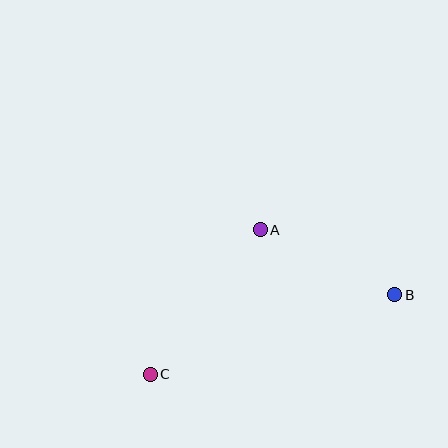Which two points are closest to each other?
Points A and B are closest to each other.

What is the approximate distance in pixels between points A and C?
The distance between A and C is approximately 182 pixels.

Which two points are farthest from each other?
Points B and C are farthest from each other.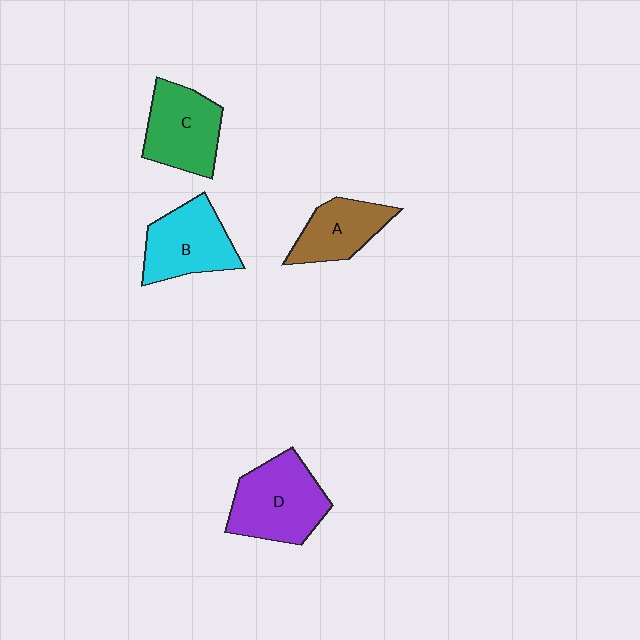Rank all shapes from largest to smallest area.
From largest to smallest: D (purple), C (green), B (cyan), A (brown).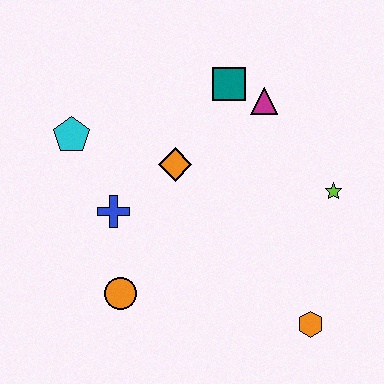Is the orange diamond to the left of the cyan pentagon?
No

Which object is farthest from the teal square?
The orange hexagon is farthest from the teal square.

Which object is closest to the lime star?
The magenta triangle is closest to the lime star.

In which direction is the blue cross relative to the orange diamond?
The blue cross is to the left of the orange diamond.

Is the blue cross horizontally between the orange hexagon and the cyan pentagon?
Yes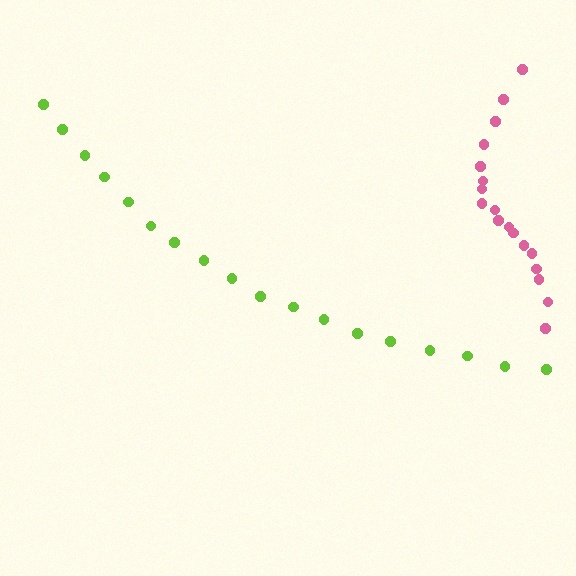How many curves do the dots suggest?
There are 2 distinct paths.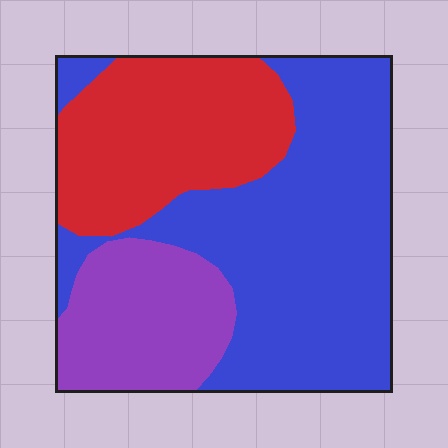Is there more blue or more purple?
Blue.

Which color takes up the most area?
Blue, at roughly 50%.